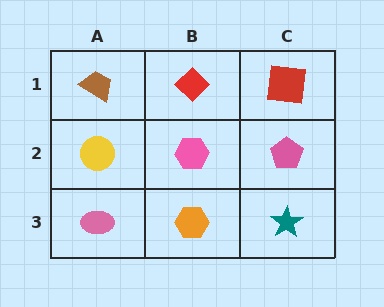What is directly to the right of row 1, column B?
A red square.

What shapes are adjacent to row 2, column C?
A red square (row 1, column C), a teal star (row 3, column C), a pink hexagon (row 2, column B).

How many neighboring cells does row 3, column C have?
2.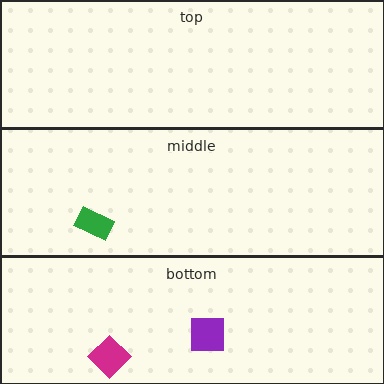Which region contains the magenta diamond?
The bottom region.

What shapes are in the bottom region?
The purple square, the magenta diamond.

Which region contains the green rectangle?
The middle region.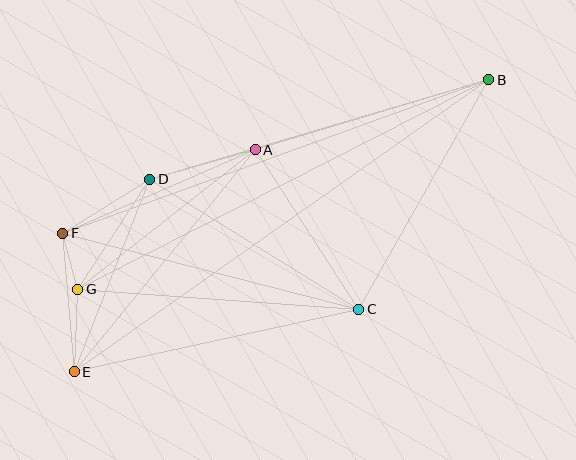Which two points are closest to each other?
Points F and G are closest to each other.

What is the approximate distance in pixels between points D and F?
The distance between D and F is approximately 102 pixels.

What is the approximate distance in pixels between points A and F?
The distance between A and F is approximately 210 pixels.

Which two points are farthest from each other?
Points B and E are farthest from each other.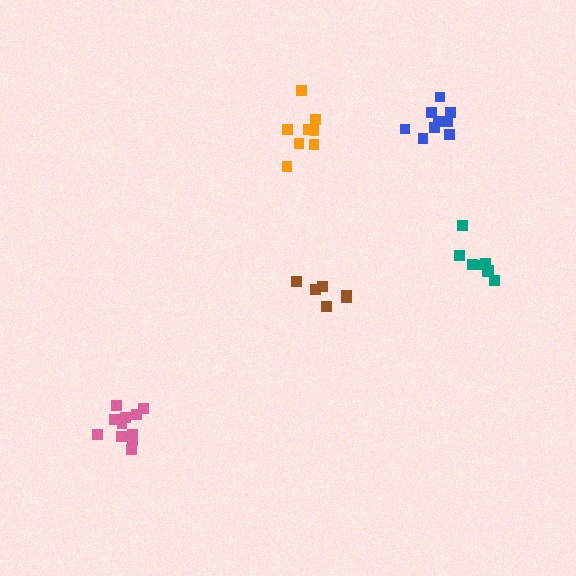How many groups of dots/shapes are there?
There are 5 groups.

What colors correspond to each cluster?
The clusters are colored: pink, orange, blue, teal, brown.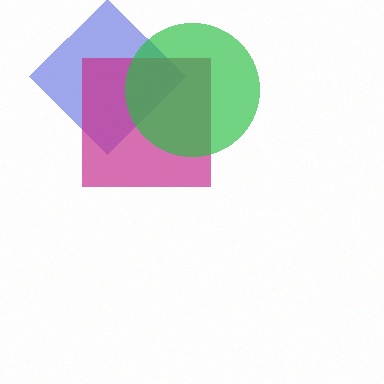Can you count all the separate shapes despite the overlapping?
Yes, there are 3 separate shapes.